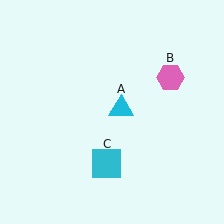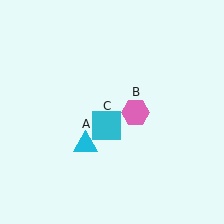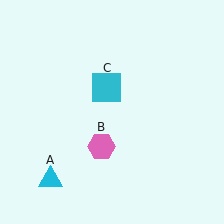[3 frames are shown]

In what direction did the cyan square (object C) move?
The cyan square (object C) moved up.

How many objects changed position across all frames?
3 objects changed position: cyan triangle (object A), pink hexagon (object B), cyan square (object C).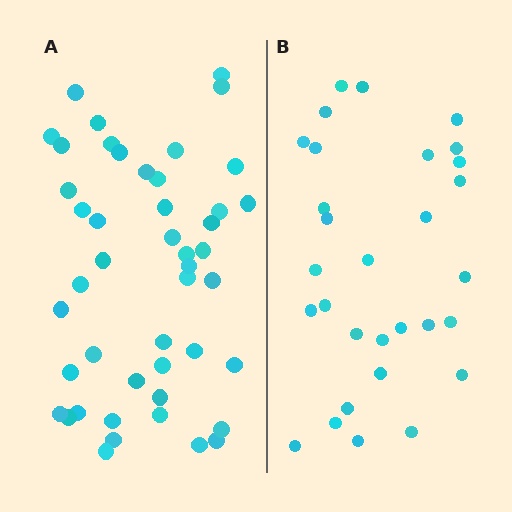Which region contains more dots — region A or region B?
Region A (the left region) has more dots.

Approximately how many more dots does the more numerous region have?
Region A has approximately 15 more dots than region B.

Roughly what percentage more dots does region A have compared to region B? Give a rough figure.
About 55% more.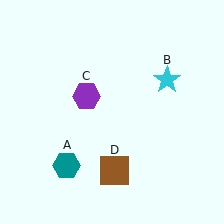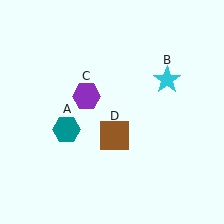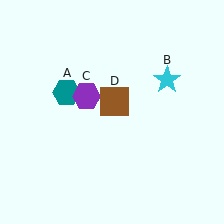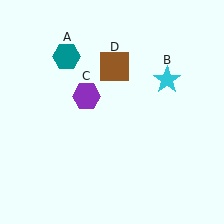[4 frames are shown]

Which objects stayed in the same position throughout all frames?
Cyan star (object B) and purple hexagon (object C) remained stationary.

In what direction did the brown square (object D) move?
The brown square (object D) moved up.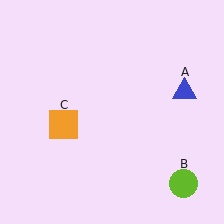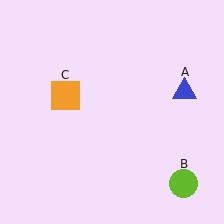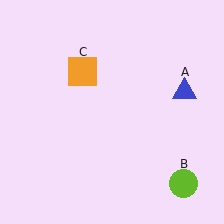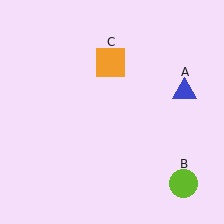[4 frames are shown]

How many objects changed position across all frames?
1 object changed position: orange square (object C).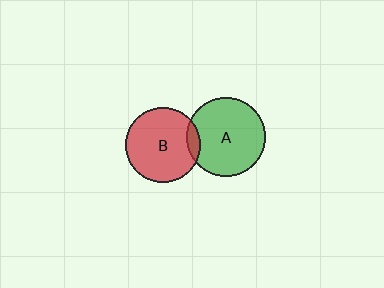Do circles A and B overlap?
Yes.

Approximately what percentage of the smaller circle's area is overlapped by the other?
Approximately 10%.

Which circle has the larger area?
Circle A (green).